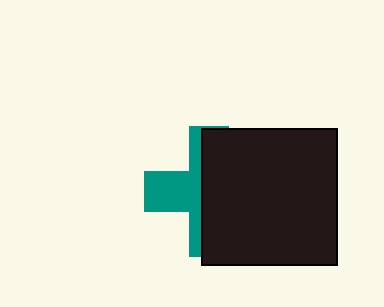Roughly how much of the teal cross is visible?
A small part of it is visible (roughly 39%).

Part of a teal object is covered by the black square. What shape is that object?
It is a cross.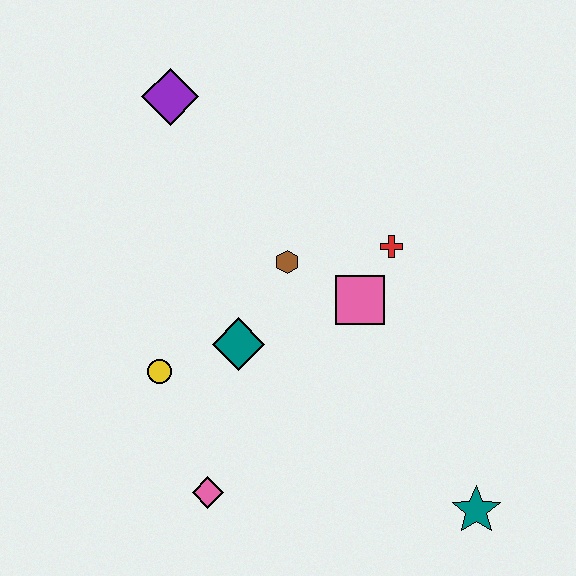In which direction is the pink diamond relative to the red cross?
The pink diamond is below the red cross.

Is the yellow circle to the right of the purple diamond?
No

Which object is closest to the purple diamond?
The brown hexagon is closest to the purple diamond.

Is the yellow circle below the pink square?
Yes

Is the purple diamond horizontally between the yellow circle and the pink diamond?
Yes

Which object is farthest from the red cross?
The pink diamond is farthest from the red cross.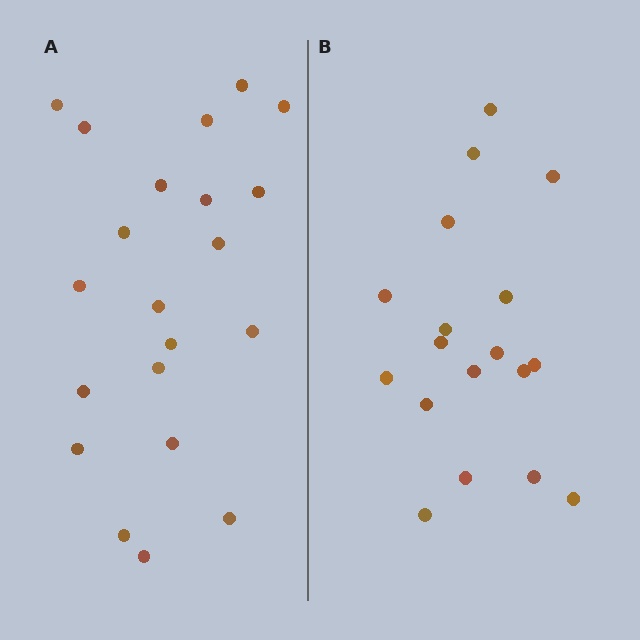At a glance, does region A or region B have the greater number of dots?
Region A (the left region) has more dots.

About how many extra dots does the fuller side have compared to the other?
Region A has just a few more — roughly 2 or 3 more dots than region B.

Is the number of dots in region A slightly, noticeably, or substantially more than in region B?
Region A has only slightly more — the two regions are fairly close. The ratio is roughly 1.2 to 1.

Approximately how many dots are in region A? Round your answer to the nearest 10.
About 20 dots. (The exact count is 21, which rounds to 20.)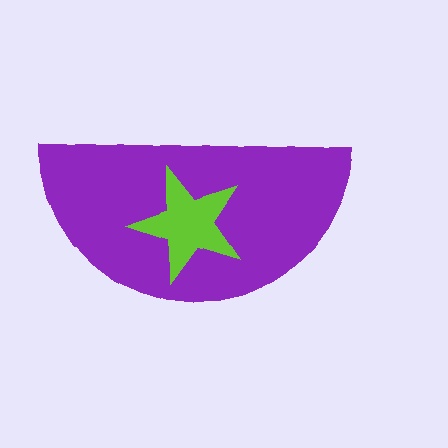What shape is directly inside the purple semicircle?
The lime star.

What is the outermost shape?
The purple semicircle.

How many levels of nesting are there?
2.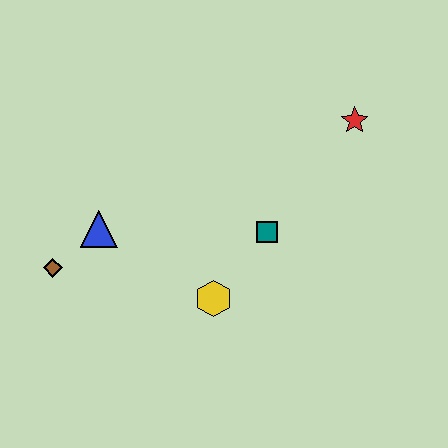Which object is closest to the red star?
The teal square is closest to the red star.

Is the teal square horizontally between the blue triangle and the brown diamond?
No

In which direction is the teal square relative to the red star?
The teal square is below the red star.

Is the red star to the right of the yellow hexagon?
Yes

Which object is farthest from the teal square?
The brown diamond is farthest from the teal square.